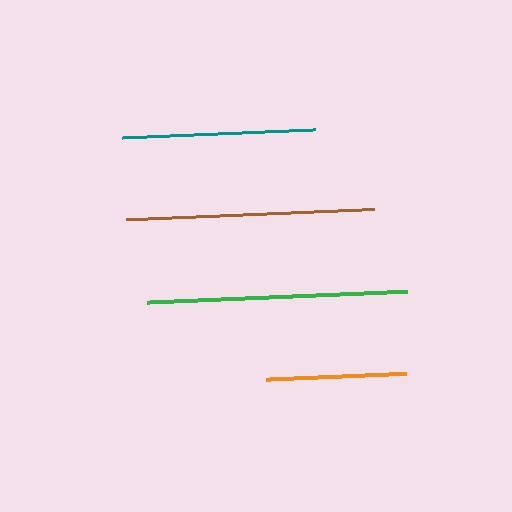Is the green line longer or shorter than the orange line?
The green line is longer than the orange line.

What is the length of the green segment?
The green segment is approximately 260 pixels long.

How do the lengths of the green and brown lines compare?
The green and brown lines are approximately the same length.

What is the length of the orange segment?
The orange segment is approximately 140 pixels long.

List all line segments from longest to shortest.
From longest to shortest: green, brown, teal, orange.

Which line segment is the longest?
The green line is the longest at approximately 260 pixels.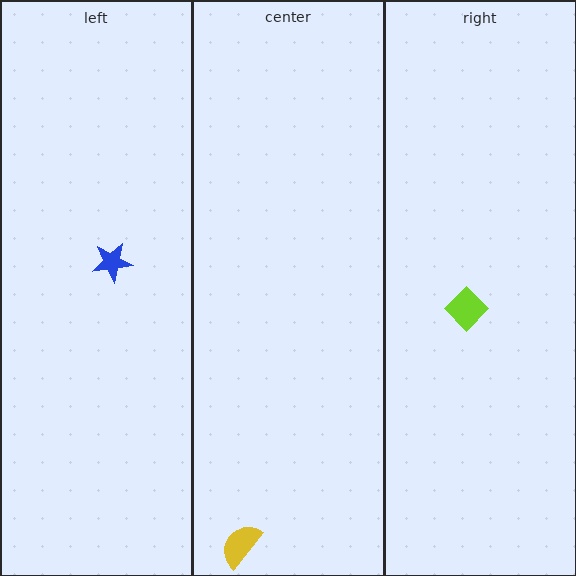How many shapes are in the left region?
1.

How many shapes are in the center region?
1.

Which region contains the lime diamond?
The right region.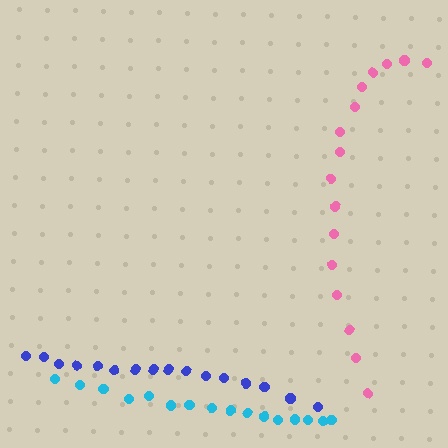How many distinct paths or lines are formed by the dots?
There are 3 distinct paths.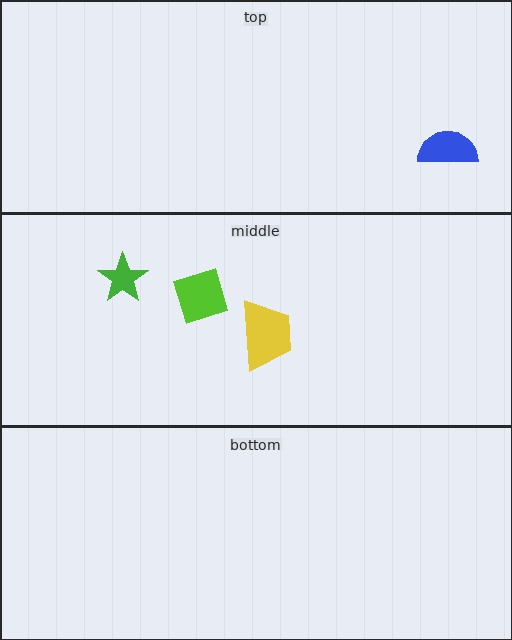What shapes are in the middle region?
The green star, the yellow trapezoid, the lime square.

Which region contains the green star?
The middle region.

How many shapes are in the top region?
1.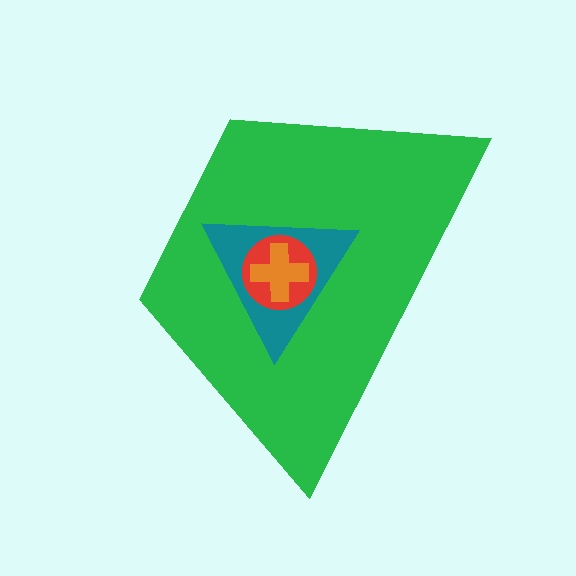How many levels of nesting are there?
4.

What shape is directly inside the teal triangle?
The red circle.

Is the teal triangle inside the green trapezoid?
Yes.